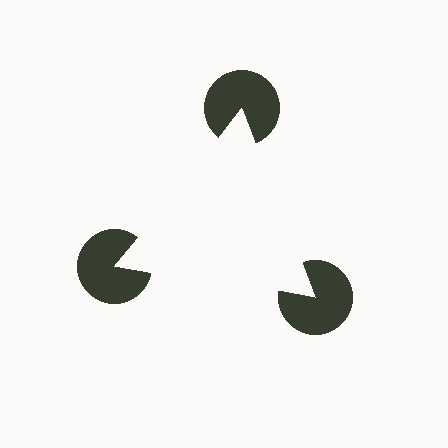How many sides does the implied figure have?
3 sides.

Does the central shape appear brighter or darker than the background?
It typically appears slightly brighter than the background, even though no actual brightness change is drawn.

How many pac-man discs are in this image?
There are 3 — one at each vertex of the illusory triangle.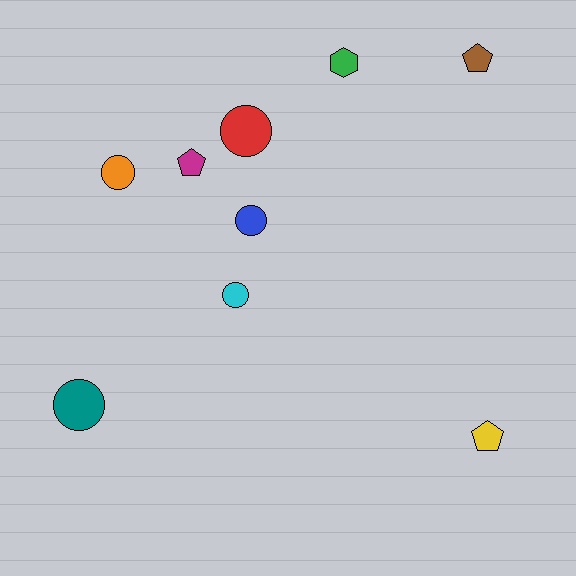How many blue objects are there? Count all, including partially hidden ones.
There is 1 blue object.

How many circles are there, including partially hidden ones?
There are 5 circles.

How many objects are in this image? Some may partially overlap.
There are 9 objects.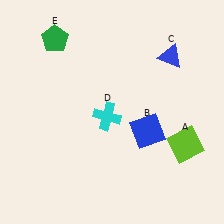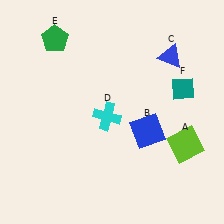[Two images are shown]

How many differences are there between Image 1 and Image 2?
There is 1 difference between the two images.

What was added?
A teal diamond (F) was added in Image 2.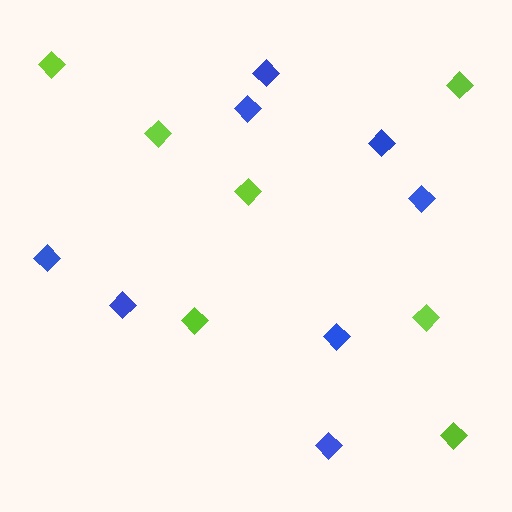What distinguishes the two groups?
There are 2 groups: one group of lime diamonds (7) and one group of blue diamonds (8).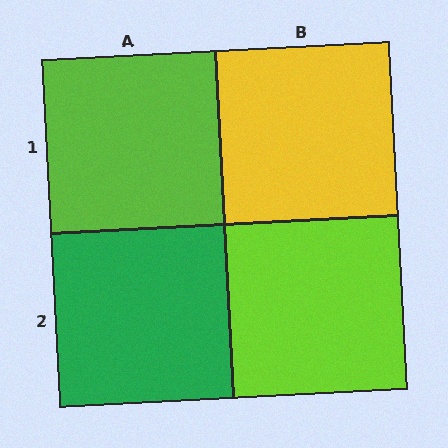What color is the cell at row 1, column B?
Yellow.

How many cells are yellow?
1 cell is yellow.